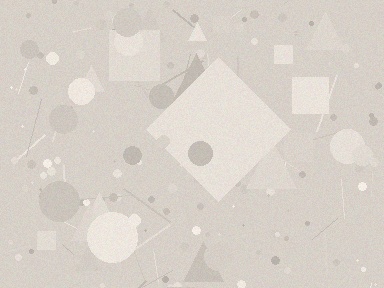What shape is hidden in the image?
A diamond is hidden in the image.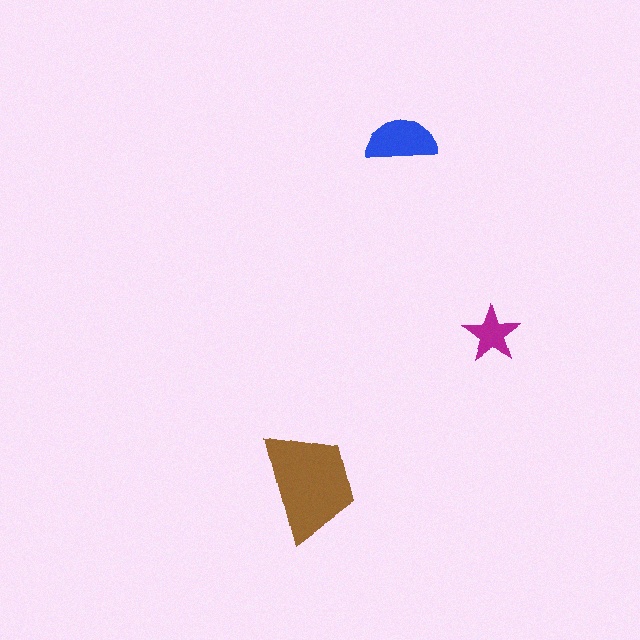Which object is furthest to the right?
The magenta star is rightmost.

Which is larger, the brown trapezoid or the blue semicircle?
The brown trapezoid.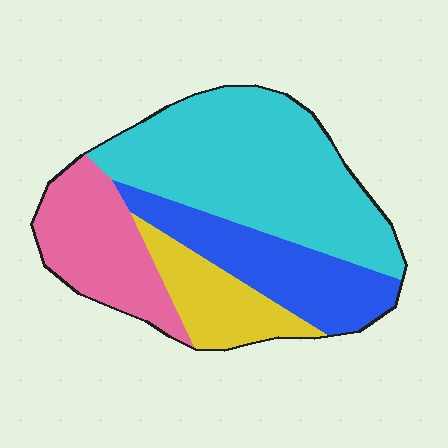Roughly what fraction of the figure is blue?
Blue covers 21% of the figure.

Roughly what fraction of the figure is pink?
Pink takes up about one fifth (1/5) of the figure.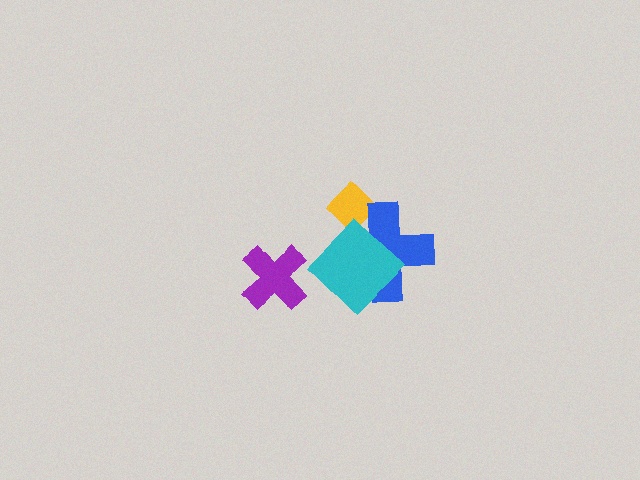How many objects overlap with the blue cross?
2 objects overlap with the blue cross.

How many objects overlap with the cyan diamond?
2 objects overlap with the cyan diamond.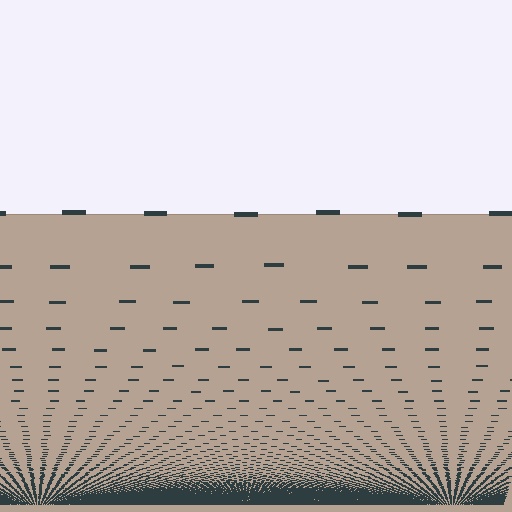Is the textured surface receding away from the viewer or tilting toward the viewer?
The surface appears to tilt toward the viewer. Texture elements get larger and sparser toward the top.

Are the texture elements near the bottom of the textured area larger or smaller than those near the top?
Smaller. The gradient is inverted — elements near the bottom are smaller and denser.